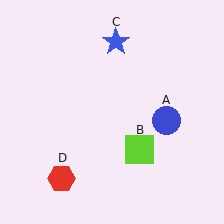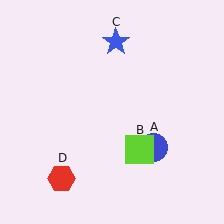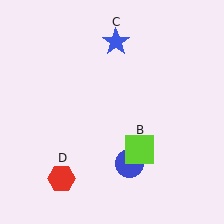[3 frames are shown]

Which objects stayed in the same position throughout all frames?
Lime square (object B) and blue star (object C) and red hexagon (object D) remained stationary.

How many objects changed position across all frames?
1 object changed position: blue circle (object A).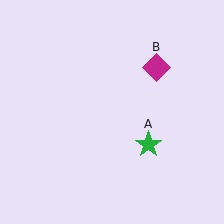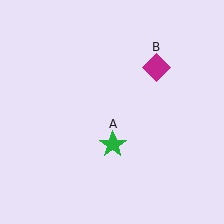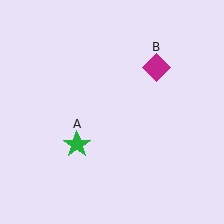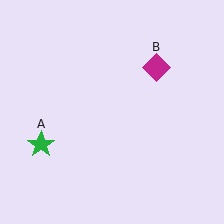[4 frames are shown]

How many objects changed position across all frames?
1 object changed position: green star (object A).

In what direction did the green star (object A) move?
The green star (object A) moved left.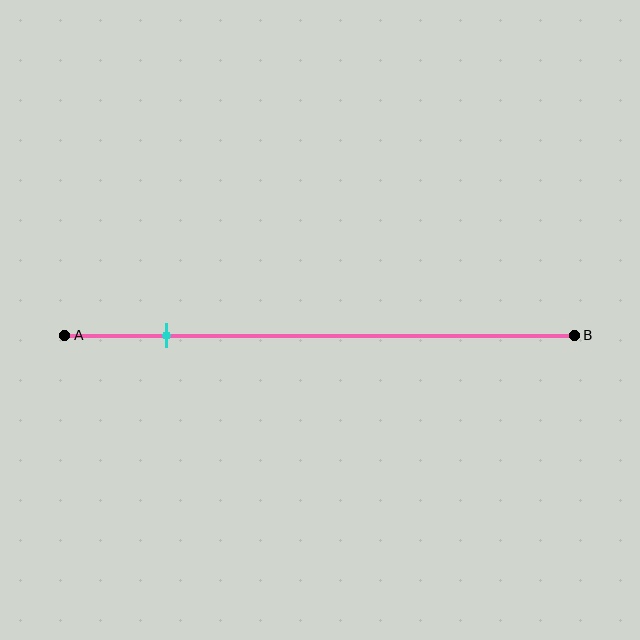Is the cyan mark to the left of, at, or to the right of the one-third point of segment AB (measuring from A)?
The cyan mark is to the left of the one-third point of segment AB.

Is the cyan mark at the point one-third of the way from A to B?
No, the mark is at about 20% from A, not at the 33% one-third point.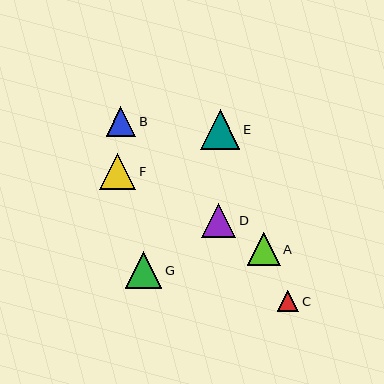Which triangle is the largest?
Triangle E is the largest with a size of approximately 40 pixels.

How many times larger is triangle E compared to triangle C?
Triangle E is approximately 1.9 times the size of triangle C.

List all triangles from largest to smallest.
From largest to smallest: E, F, G, D, A, B, C.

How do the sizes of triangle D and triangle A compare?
Triangle D and triangle A are approximately the same size.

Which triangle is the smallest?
Triangle C is the smallest with a size of approximately 21 pixels.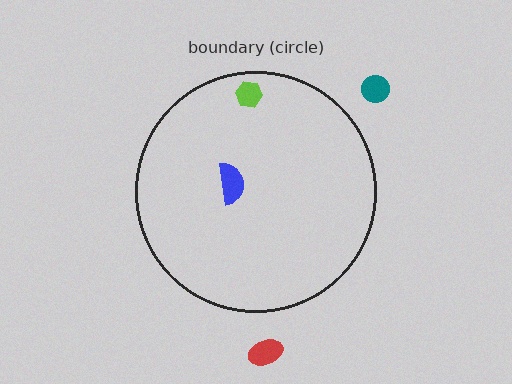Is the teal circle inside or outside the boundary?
Outside.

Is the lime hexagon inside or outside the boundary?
Inside.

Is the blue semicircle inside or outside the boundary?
Inside.